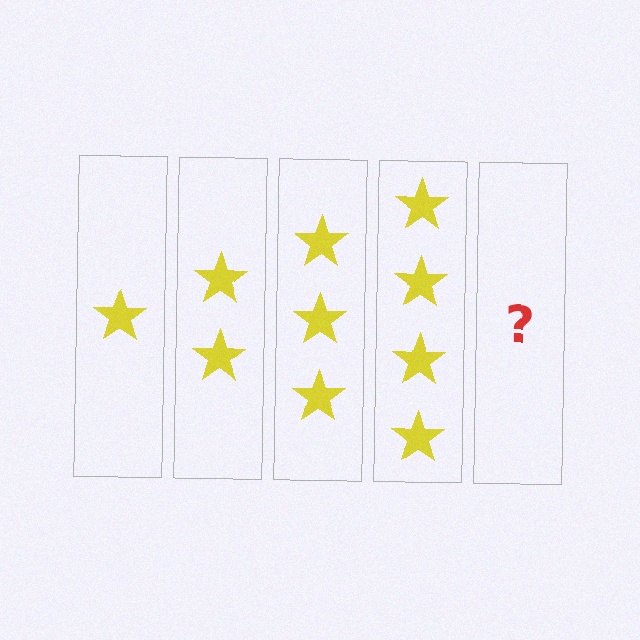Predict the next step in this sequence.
The next step is 5 stars.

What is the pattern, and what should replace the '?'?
The pattern is that each step adds one more star. The '?' should be 5 stars.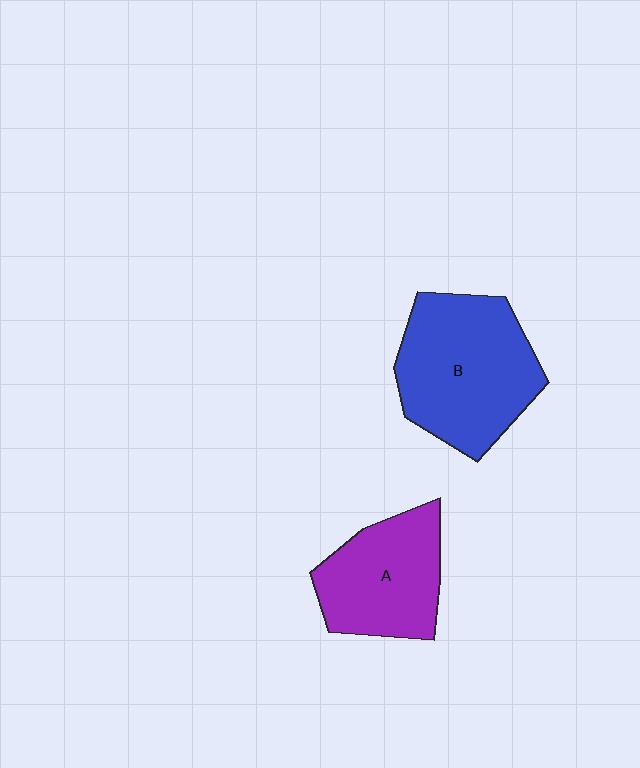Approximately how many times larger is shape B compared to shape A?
Approximately 1.4 times.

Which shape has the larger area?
Shape B (blue).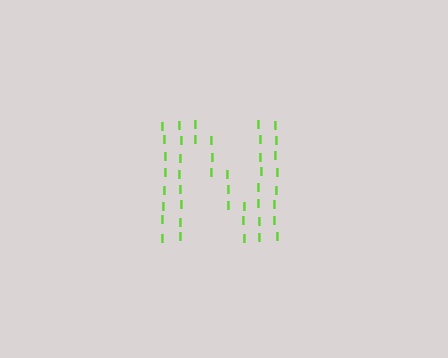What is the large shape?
The large shape is the letter N.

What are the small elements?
The small elements are letter I's.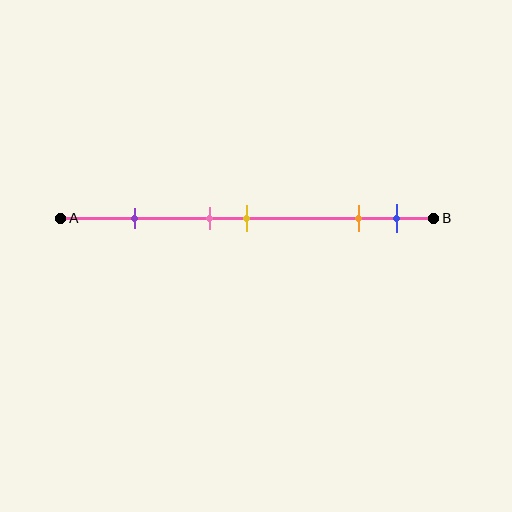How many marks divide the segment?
There are 5 marks dividing the segment.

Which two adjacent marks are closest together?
The pink and yellow marks are the closest adjacent pair.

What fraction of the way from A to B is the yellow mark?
The yellow mark is approximately 50% (0.5) of the way from A to B.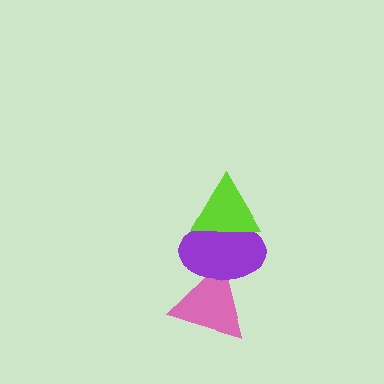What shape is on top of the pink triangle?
The purple ellipse is on top of the pink triangle.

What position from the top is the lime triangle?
The lime triangle is 1st from the top.